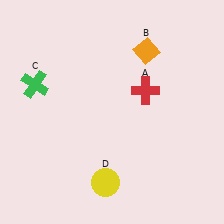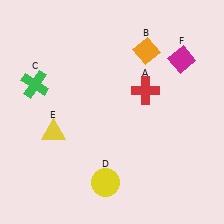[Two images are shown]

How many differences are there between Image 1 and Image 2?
There are 2 differences between the two images.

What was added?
A yellow triangle (E), a magenta diamond (F) were added in Image 2.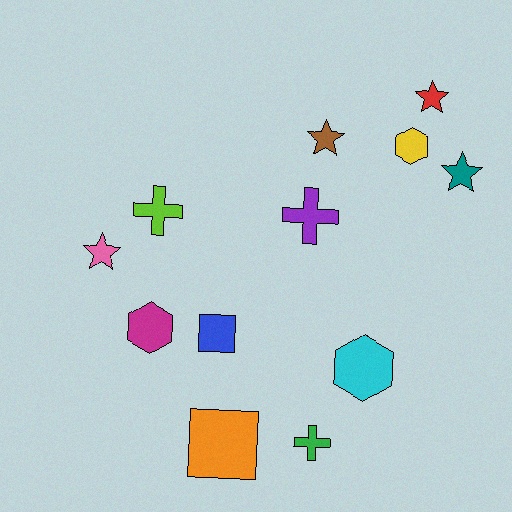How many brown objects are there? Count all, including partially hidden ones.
There is 1 brown object.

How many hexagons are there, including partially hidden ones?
There are 3 hexagons.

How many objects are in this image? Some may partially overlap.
There are 12 objects.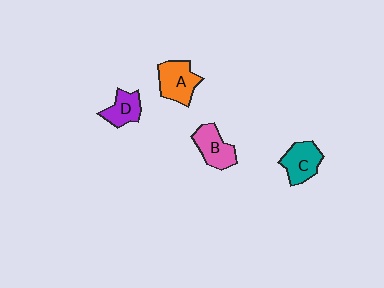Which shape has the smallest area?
Shape D (purple).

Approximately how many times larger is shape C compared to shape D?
Approximately 1.3 times.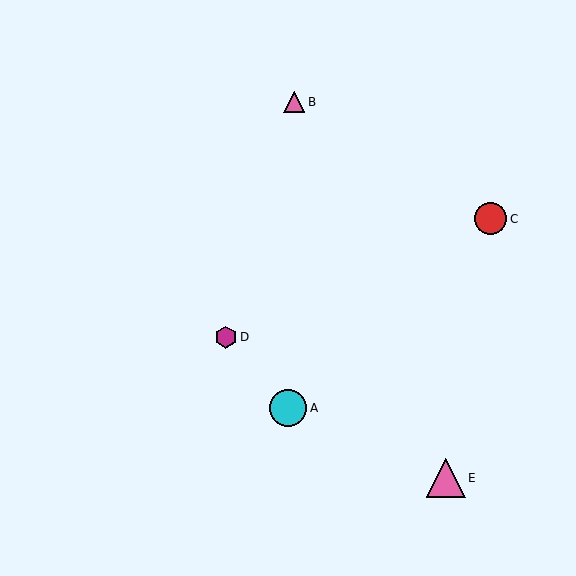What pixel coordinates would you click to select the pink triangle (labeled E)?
Click at (446, 478) to select the pink triangle E.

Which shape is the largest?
The pink triangle (labeled E) is the largest.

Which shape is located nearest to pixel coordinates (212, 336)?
The magenta hexagon (labeled D) at (226, 337) is nearest to that location.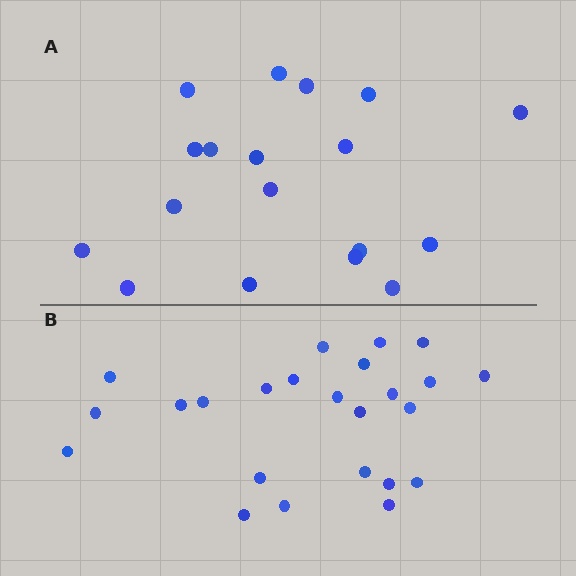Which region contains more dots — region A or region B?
Region B (the bottom region) has more dots.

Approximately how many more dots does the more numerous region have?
Region B has about 6 more dots than region A.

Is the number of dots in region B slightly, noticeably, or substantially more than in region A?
Region B has noticeably more, but not dramatically so. The ratio is roughly 1.3 to 1.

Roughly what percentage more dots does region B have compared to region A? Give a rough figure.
About 35% more.